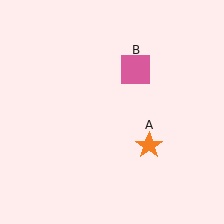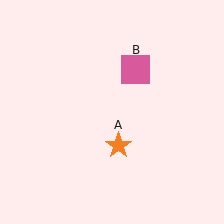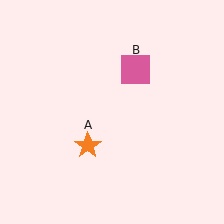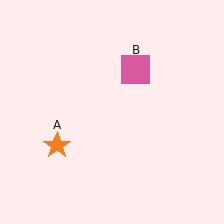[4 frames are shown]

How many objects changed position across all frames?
1 object changed position: orange star (object A).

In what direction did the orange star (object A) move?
The orange star (object A) moved left.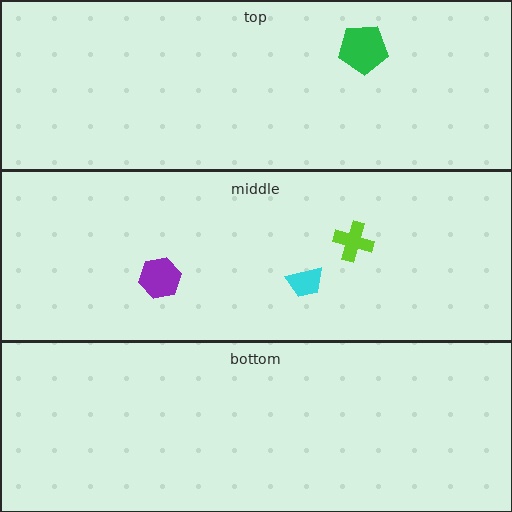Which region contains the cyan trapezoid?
The middle region.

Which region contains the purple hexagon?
The middle region.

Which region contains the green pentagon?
The top region.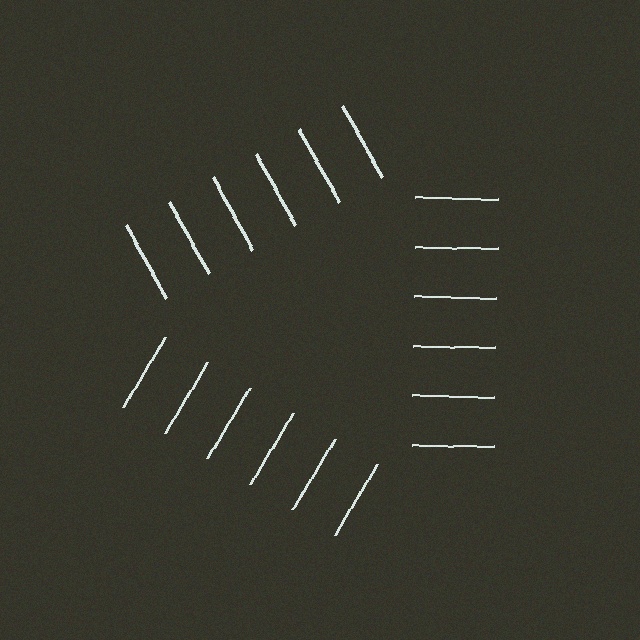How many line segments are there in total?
18 — 6 along each of the 3 edges.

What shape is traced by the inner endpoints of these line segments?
An illusory triangle — the line segments terminate on its edges but no continuous stroke is drawn.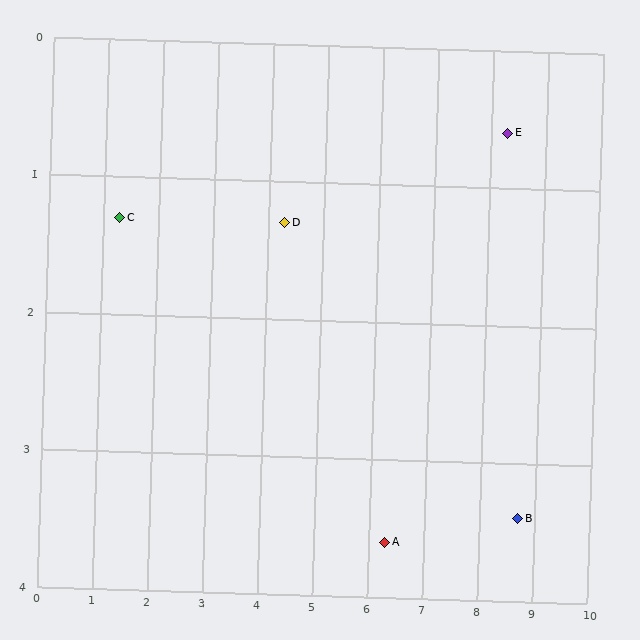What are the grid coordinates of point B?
Point B is at approximately (8.7, 3.4).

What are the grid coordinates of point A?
Point A is at approximately (6.3, 3.6).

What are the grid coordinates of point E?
Point E is at approximately (8.3, 0.6).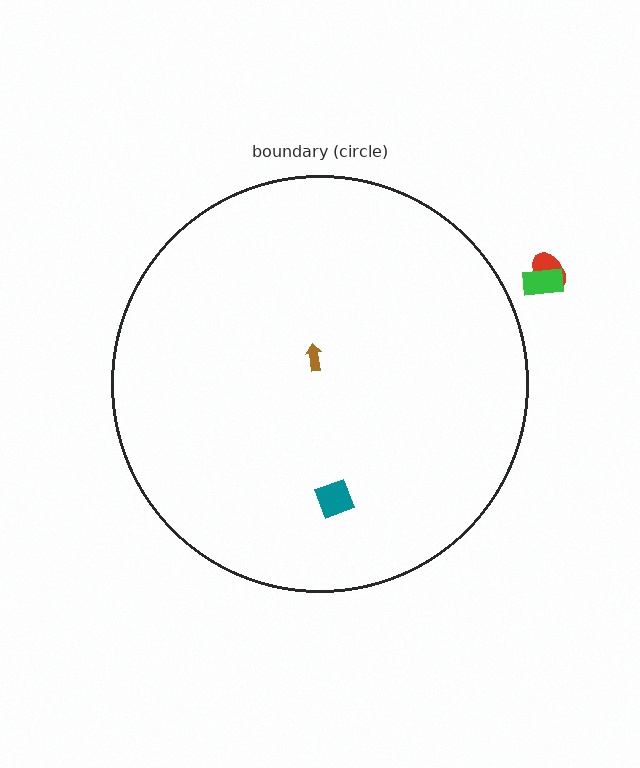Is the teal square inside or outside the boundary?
Inside.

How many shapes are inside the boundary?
2 inside, 2 outside.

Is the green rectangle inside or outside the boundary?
Outside.